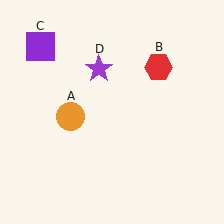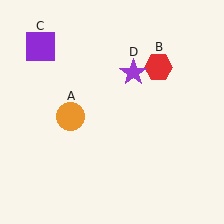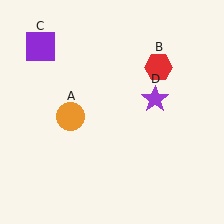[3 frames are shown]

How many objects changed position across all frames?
1 object changed position: purple star (object D).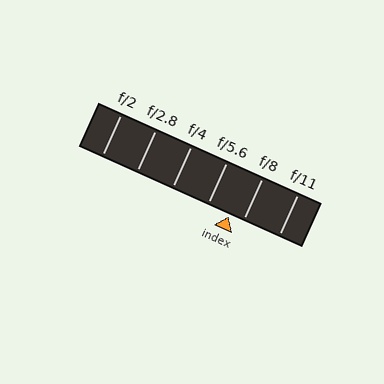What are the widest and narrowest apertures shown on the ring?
The widest aperture shown is f/2 and the narrowest is f/11.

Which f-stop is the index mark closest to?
The index mark is closest to f/8.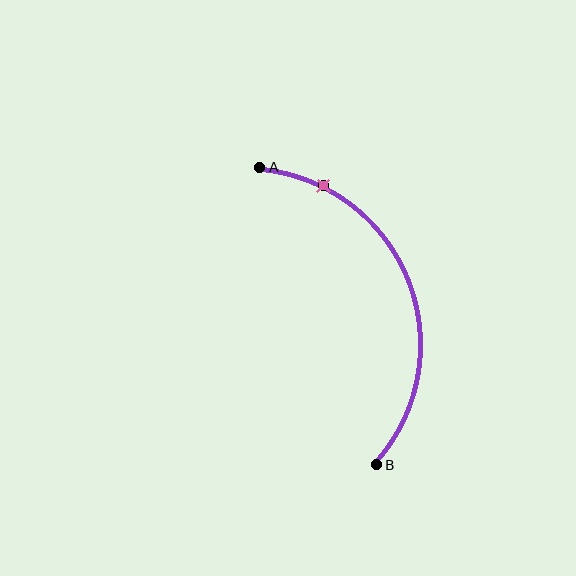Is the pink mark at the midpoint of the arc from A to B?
No. The pink mark lies on the arc but is closer to endpoint A. The arc midpoint would be at the point on the curve equidistant along the arc from both A and B.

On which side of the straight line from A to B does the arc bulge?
The arc bulges to the right of the straight line connecting A and B.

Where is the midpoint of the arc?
The arc midpoint is the point on the curve farthest from the straight line joining A and B. It sits to the right of that line.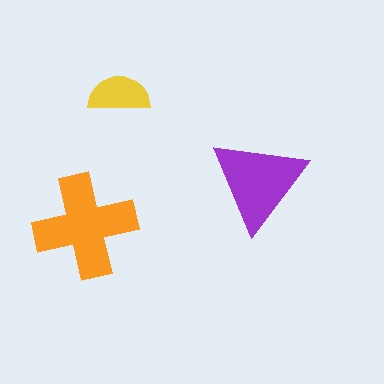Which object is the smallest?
The yellow semicircle.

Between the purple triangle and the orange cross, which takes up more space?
The orange cross.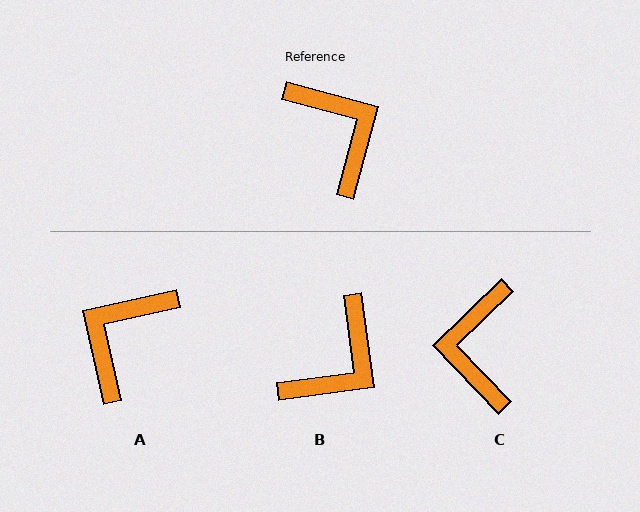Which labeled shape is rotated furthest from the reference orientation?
C, about 149 degrees away.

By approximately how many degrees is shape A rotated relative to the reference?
Approximately 118 degrees counter-clockwise.